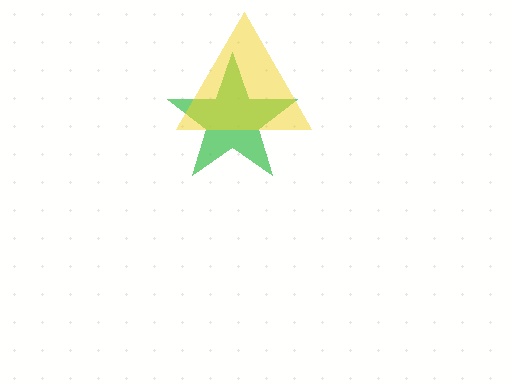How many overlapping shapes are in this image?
There are 2 overlapping shapes in the image.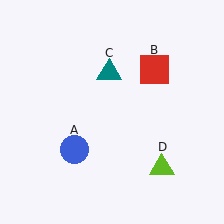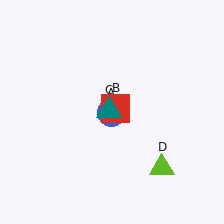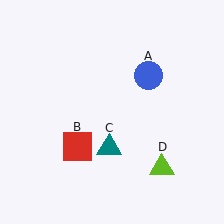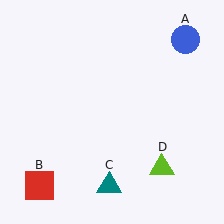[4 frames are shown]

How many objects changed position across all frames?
3 objects changed position: blue circle (object A), red square (object B), teal triangle (object C).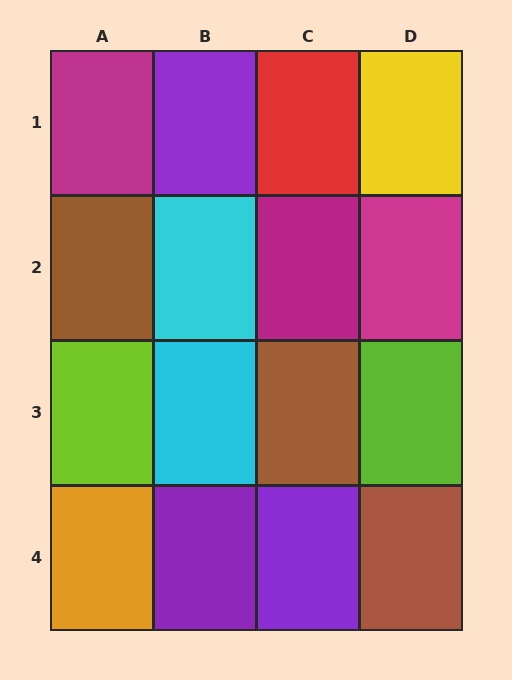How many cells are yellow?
1 cell is yellow.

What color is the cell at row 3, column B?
Cyan.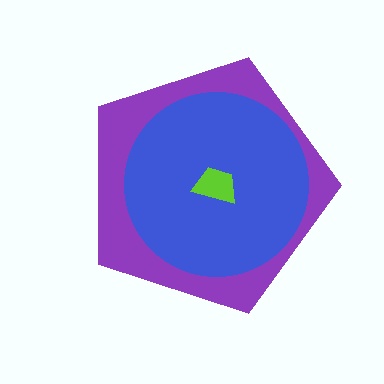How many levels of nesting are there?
3.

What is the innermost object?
The lime trapezoid.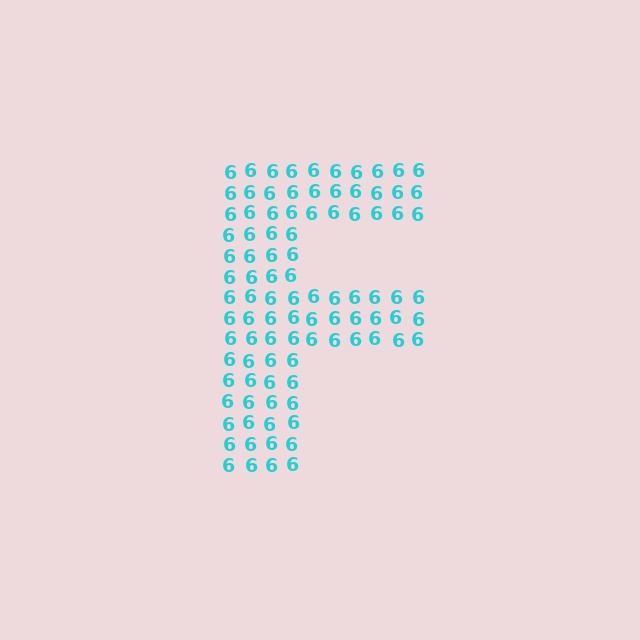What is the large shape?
The large shape is the letter F.